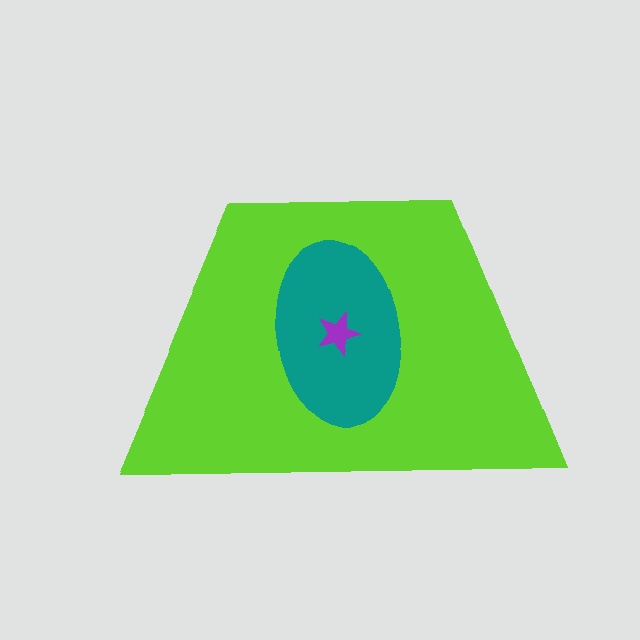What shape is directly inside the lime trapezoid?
The teal ellipse.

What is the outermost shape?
The lime trapezoid.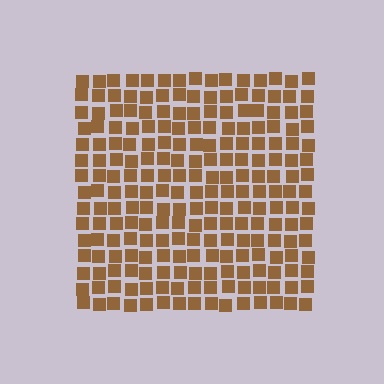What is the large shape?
The large shape is a square.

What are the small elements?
The small elements are squares.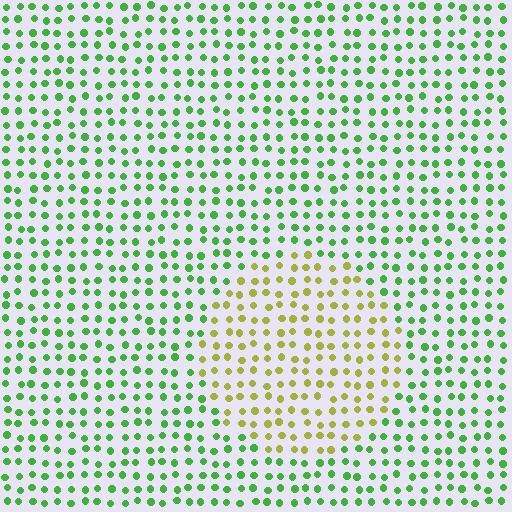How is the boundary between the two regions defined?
The boundary is defined purely by a slight shift in hue (about 51 degrees). Spacing, size, and orientation are identical on both sides.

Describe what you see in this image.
The image is filled with small green elements in a uniform arrangement. A circle-shaped region is visible where the elements are tinted to a slightly different hue, forming a subtle color boundary.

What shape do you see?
I see a circle.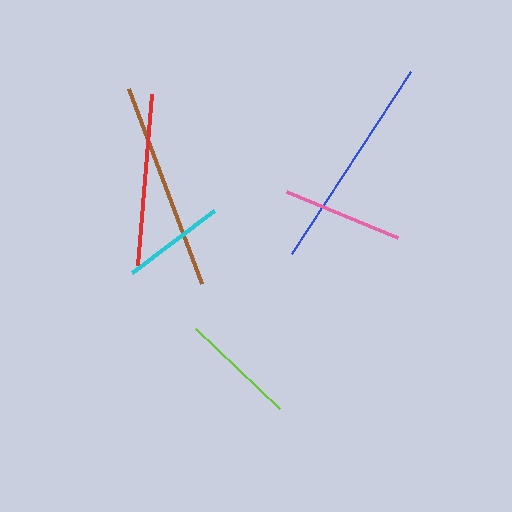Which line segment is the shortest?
The cyan line is the shortest at approximately 103 pixels.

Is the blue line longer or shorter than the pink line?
The blue line is longer than the pink line.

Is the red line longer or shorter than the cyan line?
The red line is longer than the cyan line.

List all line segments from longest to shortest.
From longest to shortest: blue, brown, red, pink, lime, cyan.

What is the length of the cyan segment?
The cyan segment is approximately 103 pixels long.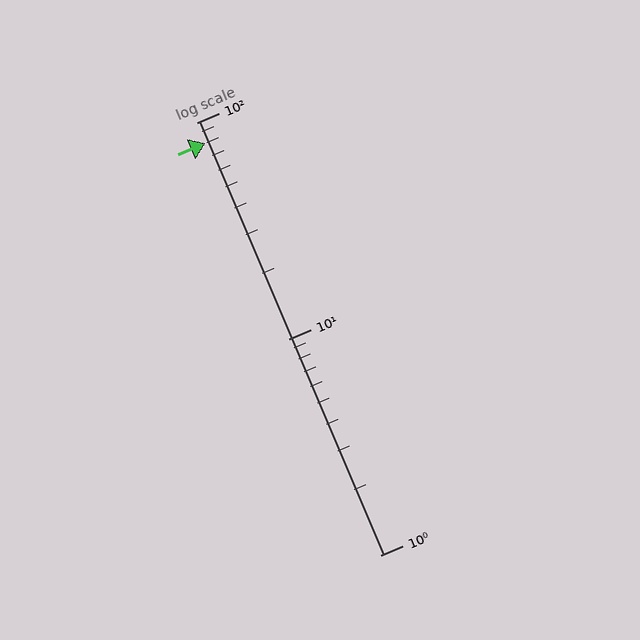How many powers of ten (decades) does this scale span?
The scale spans 2 decades, from 1 to 100.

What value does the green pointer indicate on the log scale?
The pointer indicates approximately 80.